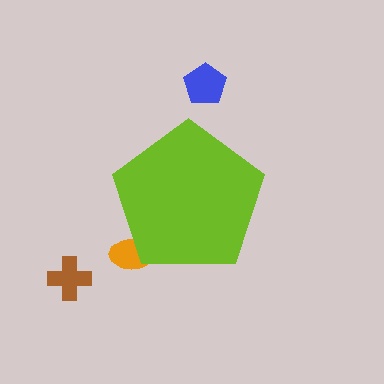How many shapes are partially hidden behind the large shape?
1 shape is partially hidden.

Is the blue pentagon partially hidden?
No, the blue pentagon is fully visible.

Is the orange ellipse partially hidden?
Yes, the orange ellipse is partially hidden behind the lime pentagon.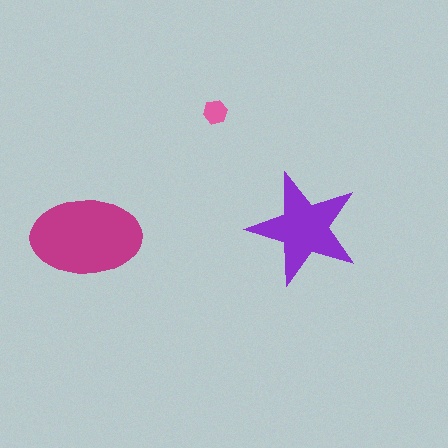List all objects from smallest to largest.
The pink hexagon, the purple star, the magenta ellipse.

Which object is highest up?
The pink hexagon is topmost.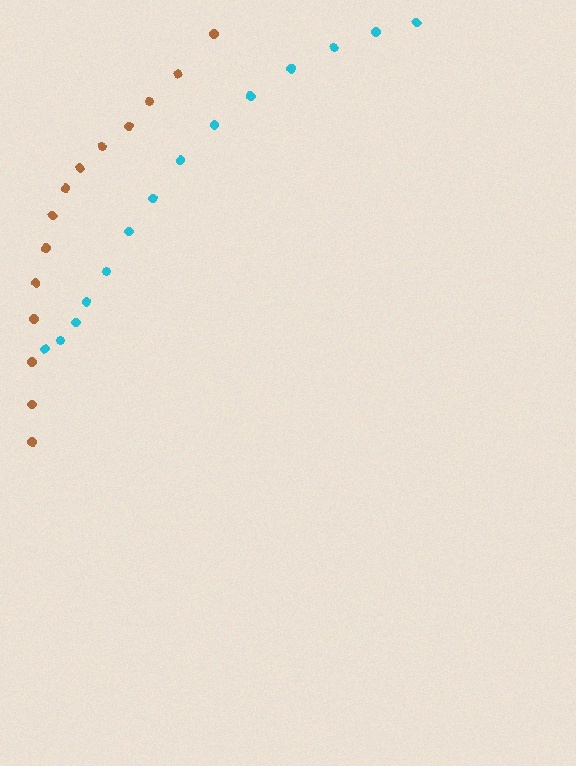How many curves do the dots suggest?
There are 2 distinct paths.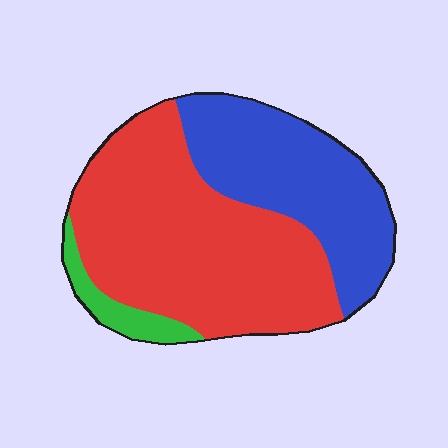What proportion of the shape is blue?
Blue takes up between a quarter and a half of the shape.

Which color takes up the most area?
Red, at roughly 60%.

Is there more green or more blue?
Blue.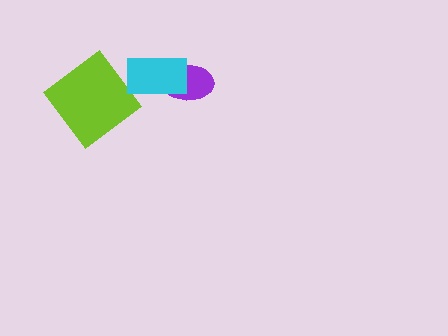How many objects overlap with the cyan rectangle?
1 object overlaps with the cyan rectangle.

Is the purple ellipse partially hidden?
Yes, it is partially covered by another shape.